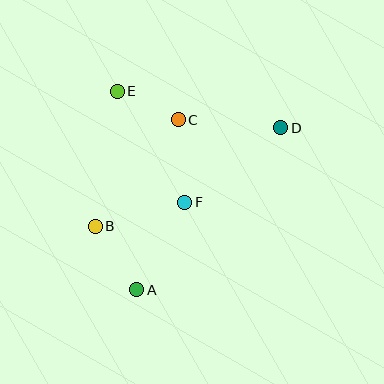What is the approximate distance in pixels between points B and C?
The distance between B and C is approximately 135 pixels.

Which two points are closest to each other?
Points C and E are closest to each other.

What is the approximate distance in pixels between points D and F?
The distance between D and F is approximately 121 pixels.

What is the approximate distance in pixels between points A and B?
The distance between A and B is approximately 76 pixels.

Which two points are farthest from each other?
Points A and D are farthest from each other.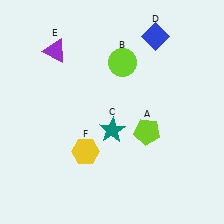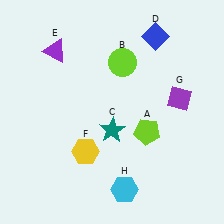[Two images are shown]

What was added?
A purple diamond (G), a cyan hexagon (H) were added in Image 2.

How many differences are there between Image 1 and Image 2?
There are 2 differences between the two images.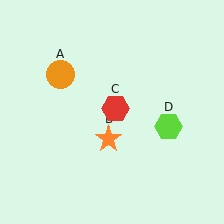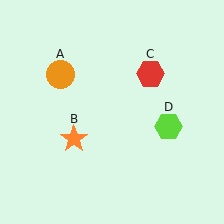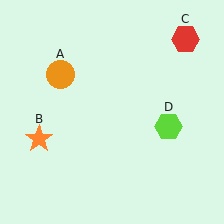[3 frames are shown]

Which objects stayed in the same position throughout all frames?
Orange circle (object A) and lime hexagon (object D) remained stationary.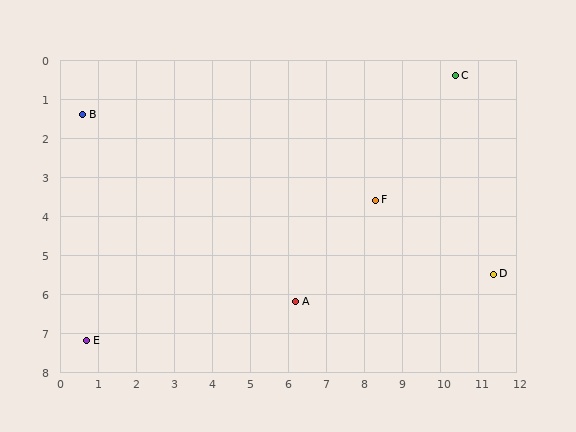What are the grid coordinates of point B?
Point B is at approximately (0.6, 1.4).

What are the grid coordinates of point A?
Point A is at approximately (6.2, 6.2).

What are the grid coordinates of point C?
Point C is at approximately (10.4, 0.4).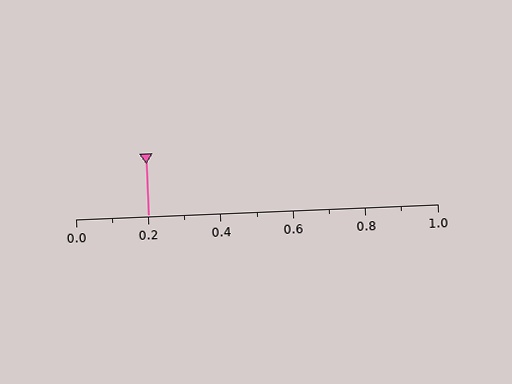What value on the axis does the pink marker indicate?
The marker indicates approximately 0.2.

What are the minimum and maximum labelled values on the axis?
The axis runs from 0.0 to 1.0.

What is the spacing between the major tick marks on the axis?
The major ticks are spaced 0.2 apart.